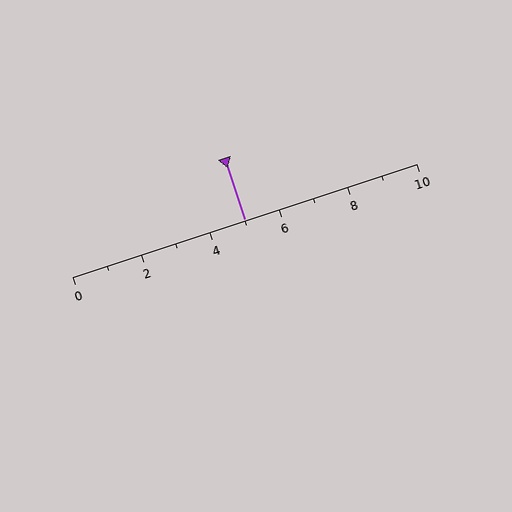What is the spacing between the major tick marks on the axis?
The major ticks are spaced 2 apart.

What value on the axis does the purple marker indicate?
The marker indicates approximately 5.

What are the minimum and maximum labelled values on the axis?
The axis runs from 0 to 10.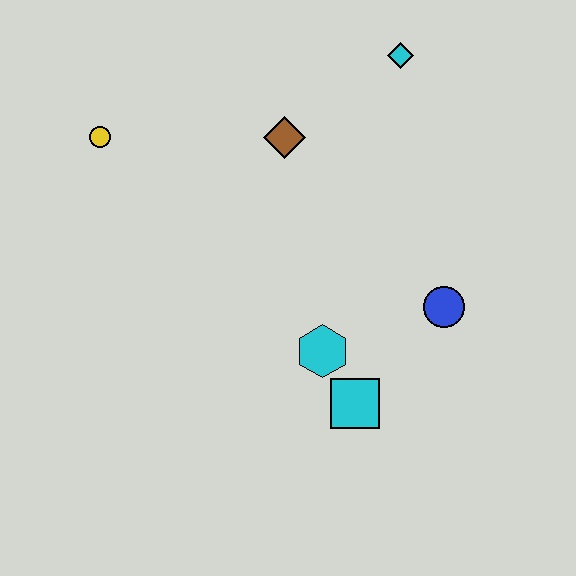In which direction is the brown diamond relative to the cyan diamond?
The brown diamond is to the left of the cyan diamond.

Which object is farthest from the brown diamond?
The cyan square is farthest from the brown diamond.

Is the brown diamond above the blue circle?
Yes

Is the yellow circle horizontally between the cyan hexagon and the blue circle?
No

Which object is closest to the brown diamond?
The cyan diamond is closest to the brown diamond.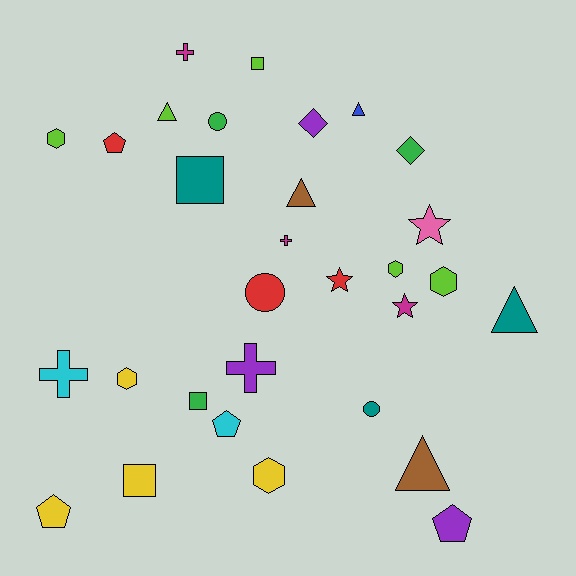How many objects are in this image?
There are 30 objects.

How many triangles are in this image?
There are 5 triangles.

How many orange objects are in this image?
There are no orange objects.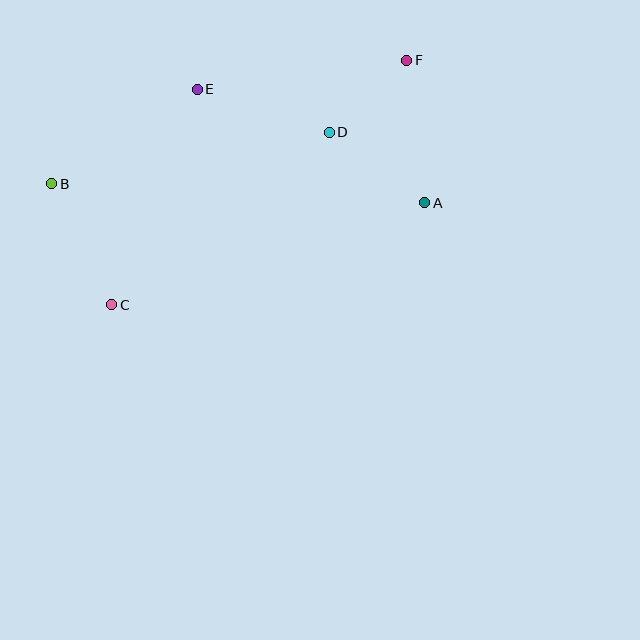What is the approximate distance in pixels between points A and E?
The distance between A and E is approximately 254 pixels.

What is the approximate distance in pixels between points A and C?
The distance between A and C is approximately 329 pixels.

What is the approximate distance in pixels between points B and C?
The distance between B and C is approximately 135 pixels.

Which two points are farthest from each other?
Points C and F are farthest from each other.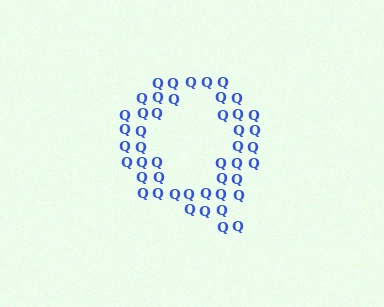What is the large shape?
The large shape is the letter Q.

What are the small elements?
The small elements are letter Q's.